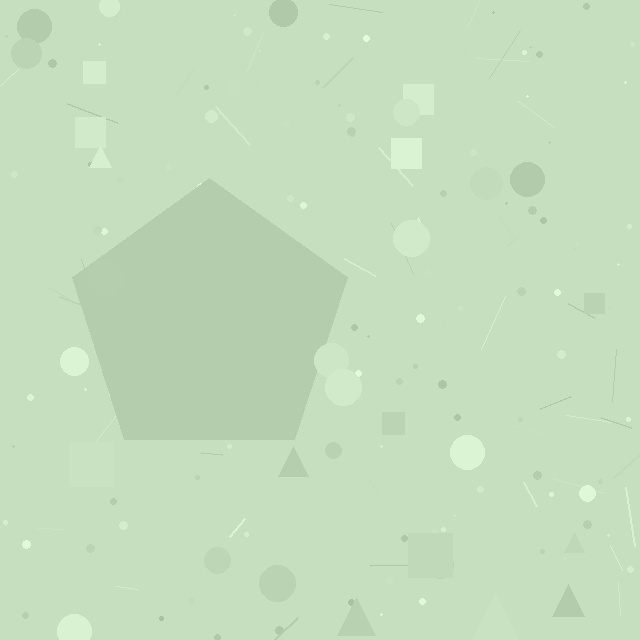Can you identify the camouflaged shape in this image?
The camouflaged shape is a pentagon.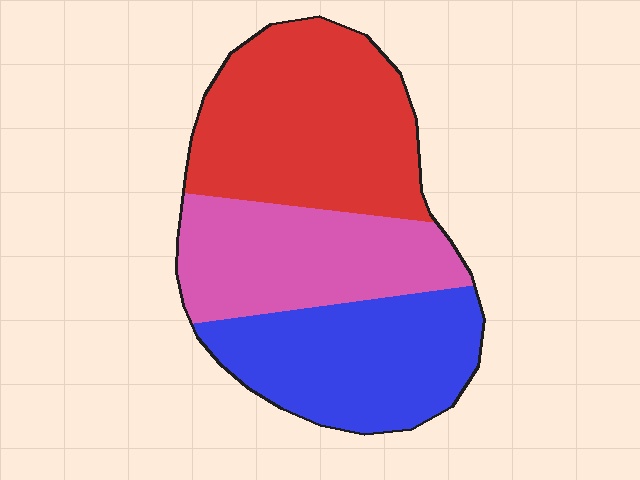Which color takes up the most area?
Red, at roughly 40%.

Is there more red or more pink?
Red.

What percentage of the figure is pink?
Pink covers around 30% of the figure.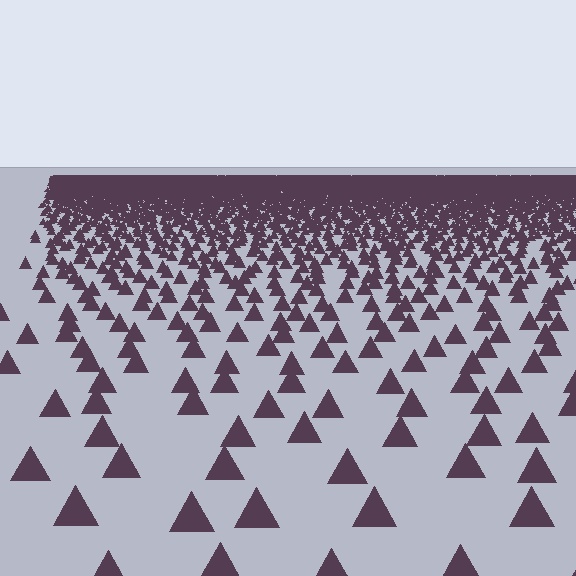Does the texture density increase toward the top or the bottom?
Density increases toward the top.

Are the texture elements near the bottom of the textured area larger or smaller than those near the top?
Larger. Near the bottom, elements are closer to the viewer and appear at a bigger on-screen size.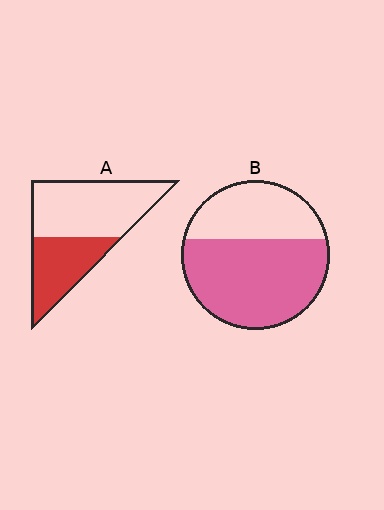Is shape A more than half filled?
No.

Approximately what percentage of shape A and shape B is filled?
A is approximately 40% and B is approximately 65%.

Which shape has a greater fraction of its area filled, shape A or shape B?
Shape B.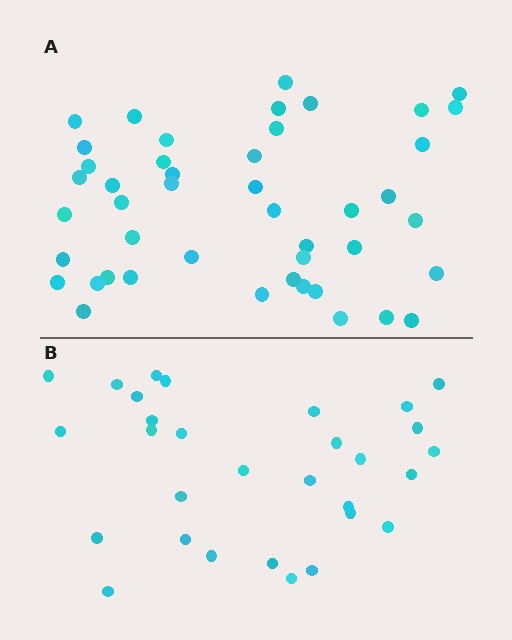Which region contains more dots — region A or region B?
Region A (the top region) has more dots.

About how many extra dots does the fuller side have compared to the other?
Region A has approximately 15 more dots than region B.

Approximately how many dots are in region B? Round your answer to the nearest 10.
About 30 dots.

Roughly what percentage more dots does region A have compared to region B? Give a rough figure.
About 50% more.